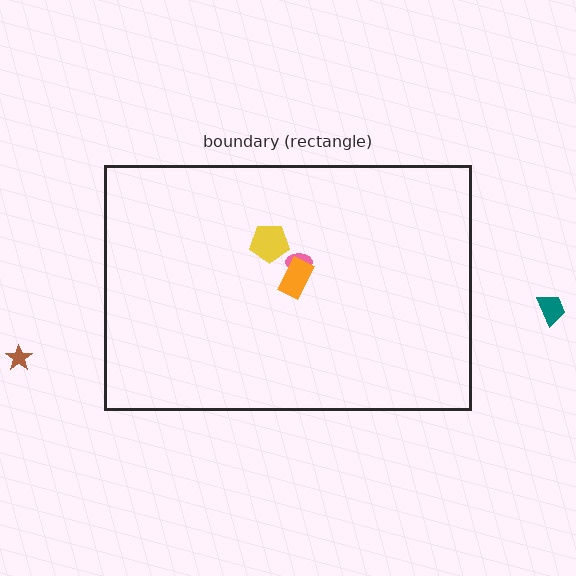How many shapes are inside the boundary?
3 inside, 2 outside.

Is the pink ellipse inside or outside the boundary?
Inside.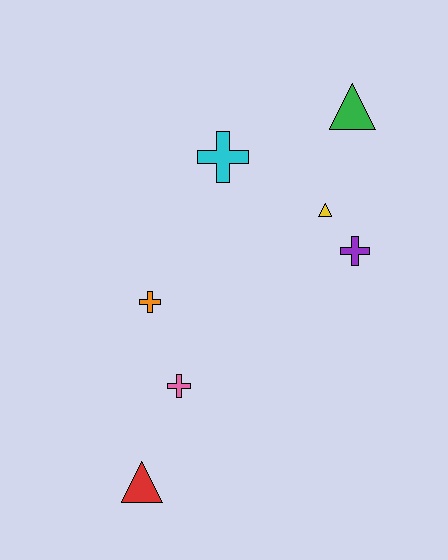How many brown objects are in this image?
There are no brown objects.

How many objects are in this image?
There are 7 objects.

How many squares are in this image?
There are no squares.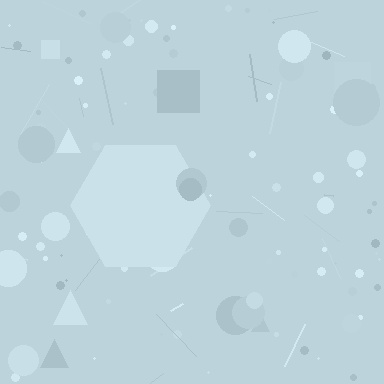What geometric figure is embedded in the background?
A hexagon is embedded in the background.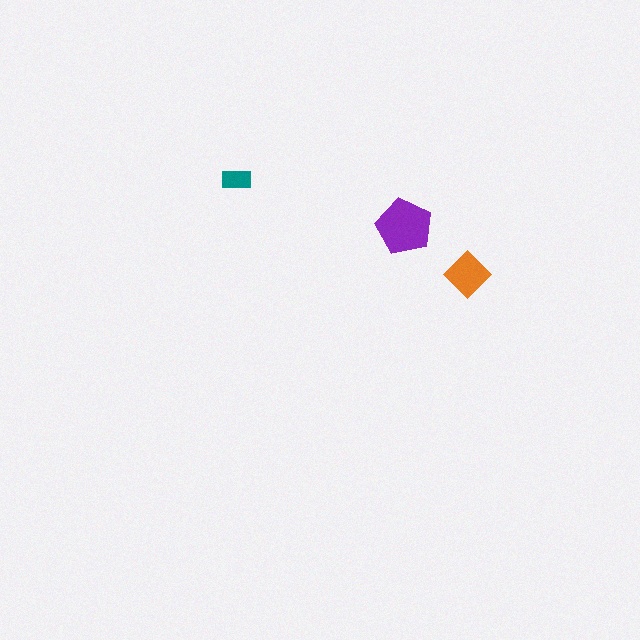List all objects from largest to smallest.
The purple pentagon, the orange diamond, the teal rectangle.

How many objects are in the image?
There are 3 objects in the image.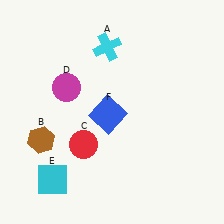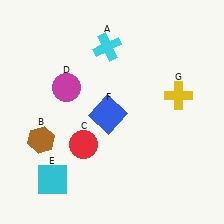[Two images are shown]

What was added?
A yellow cross (G) was added in Image 2.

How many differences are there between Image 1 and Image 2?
There is 1 difference between the two images.